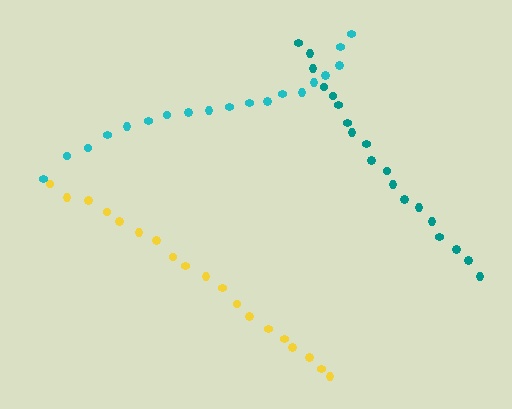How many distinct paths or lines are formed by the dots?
There are 3 distinct paths.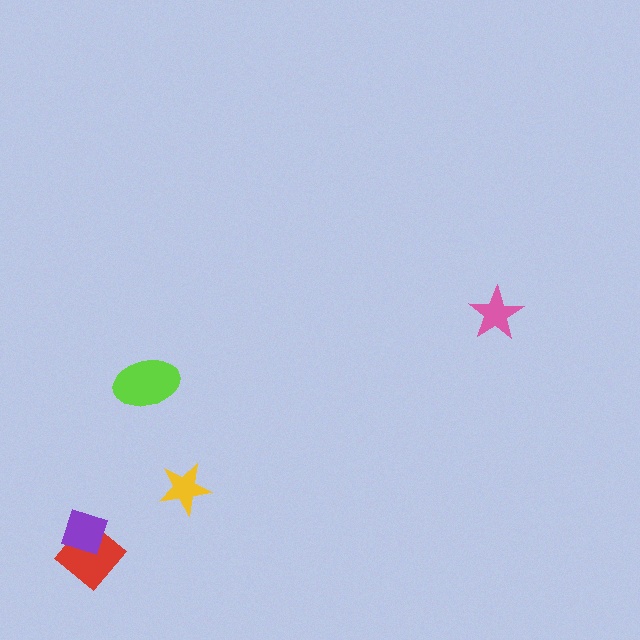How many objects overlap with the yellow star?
0 objects overlap with the yellow star.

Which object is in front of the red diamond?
The purple diamond is in front of the red diamond.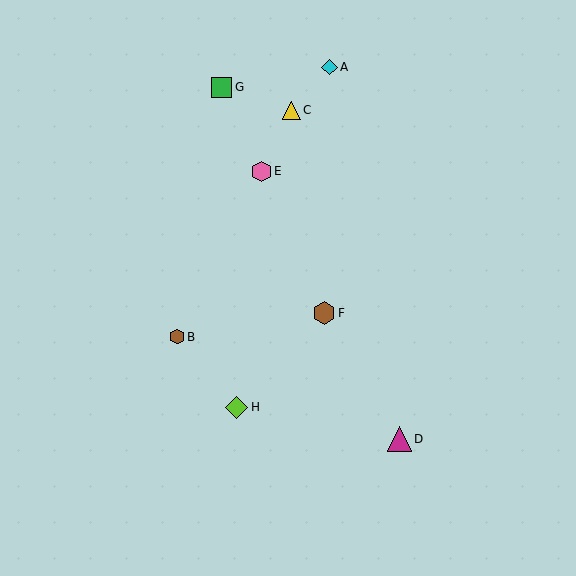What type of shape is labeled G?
Shape G is a green square.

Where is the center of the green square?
The center of the green square is at (222, 87).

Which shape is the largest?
The magenta triangle (labeled D) is the largest.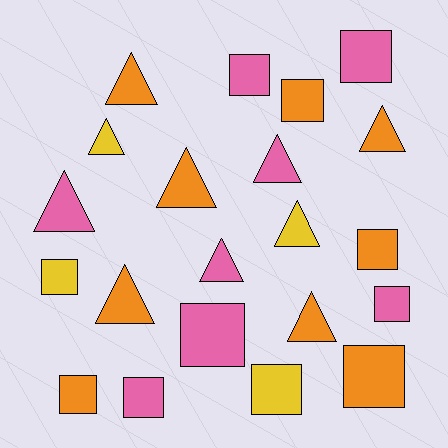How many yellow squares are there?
There are 2 yellow squares.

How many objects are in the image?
There are 21 objects.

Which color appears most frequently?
Orange, with 9 objects.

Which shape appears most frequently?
Square, with 11 objects.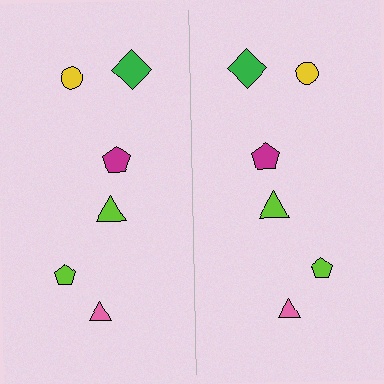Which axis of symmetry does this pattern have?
The pattern has a vertical axis of symmetry running through the center of the image.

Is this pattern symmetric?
Yes, this pattern has bilateral (reflection) symmetry.